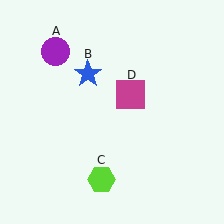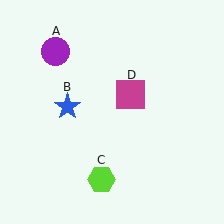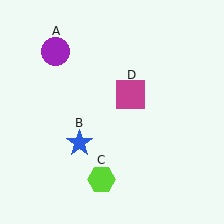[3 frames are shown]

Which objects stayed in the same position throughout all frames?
Purple circle (object A) and lime hexagon (object C) and magenta square (object D) remained stationary.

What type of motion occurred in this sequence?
The blue star (object B) rotated counterclockwise around the center of the scene.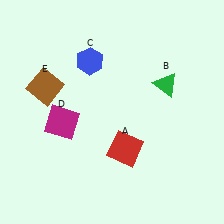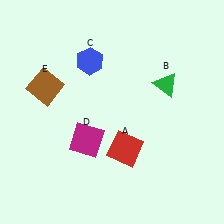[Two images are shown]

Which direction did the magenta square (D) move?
The magenta square (D) moved right.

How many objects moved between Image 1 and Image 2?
1 object moved between the two images.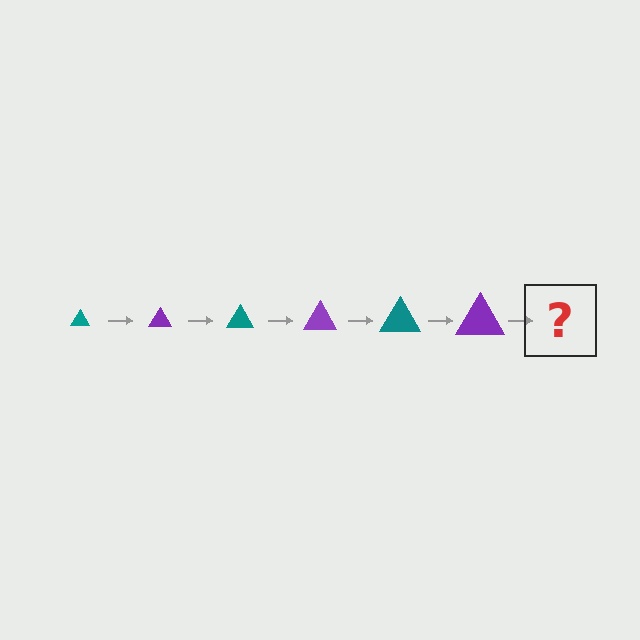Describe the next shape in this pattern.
It should be a teal triangle, larger than the previous one.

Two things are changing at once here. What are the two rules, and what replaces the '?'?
The two rules are that the triangle grows larger each step and the color cycles through teal and purple. The '?' should be a teal triangle, larger than the previous one.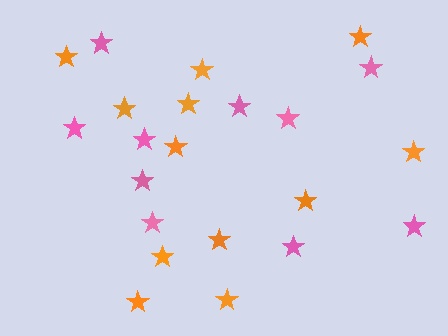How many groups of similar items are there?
There are 2 groups: one group of pink stars (10) and one group of orange stars (12).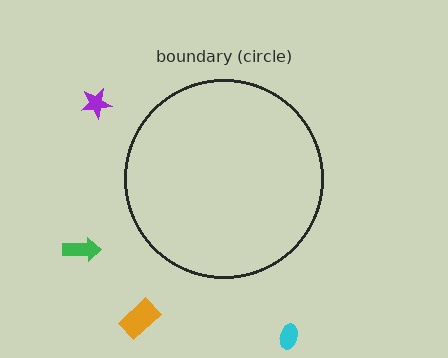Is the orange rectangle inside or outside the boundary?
Outside.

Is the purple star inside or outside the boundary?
Outside.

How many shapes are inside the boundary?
0 inside, 4 outside.